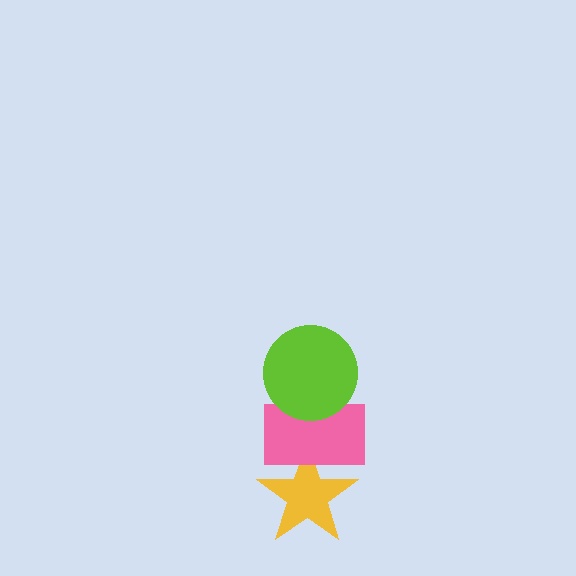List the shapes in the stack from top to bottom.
From top to bottom: the lime circle, the pink rectangle, the yellow star.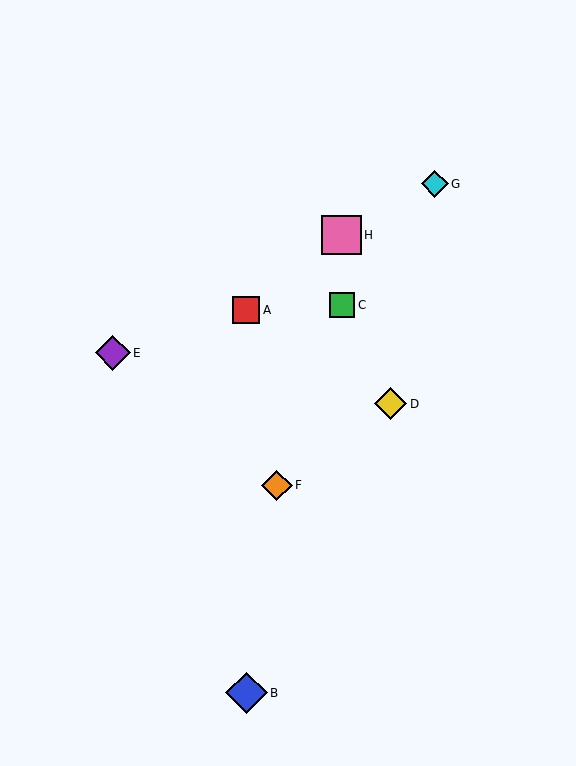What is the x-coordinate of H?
Object H is at x≈341.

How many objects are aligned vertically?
2 objects (A, B) are aligned vertically.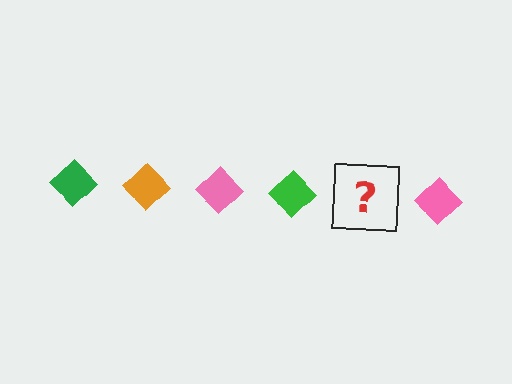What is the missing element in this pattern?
The missing element is an orange diamond.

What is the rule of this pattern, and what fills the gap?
The rule is that the pattern cycles through green, orange, pink diamonds. The gap should be filled with an orange diamond.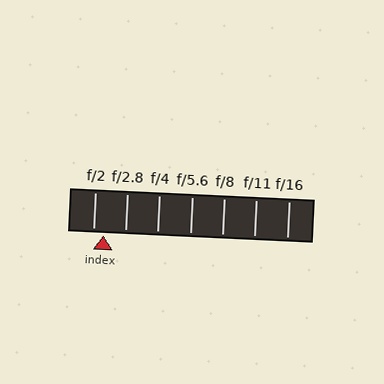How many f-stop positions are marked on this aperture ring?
There are 7 f-stop positions marked.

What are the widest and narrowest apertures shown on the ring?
The widest aperture shown is f/2 and the narrowest is f/16.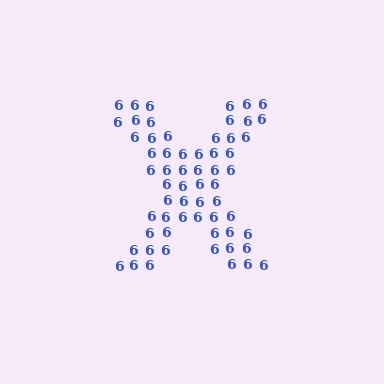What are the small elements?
The small elements are digit 6's.